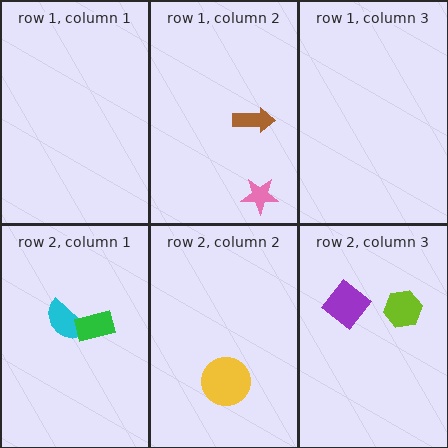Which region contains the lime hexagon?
The row 2, column 3 region.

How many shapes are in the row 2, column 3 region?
2.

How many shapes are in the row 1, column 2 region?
2.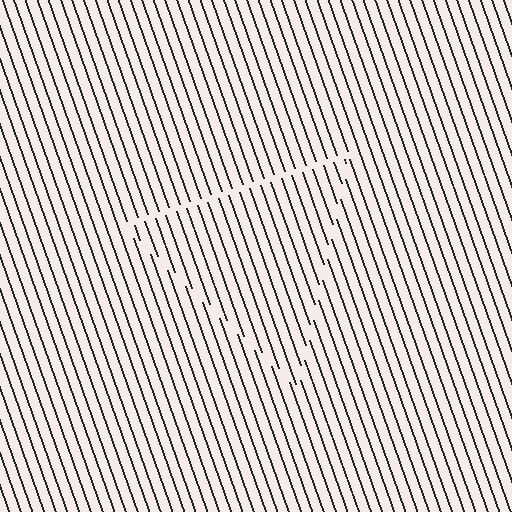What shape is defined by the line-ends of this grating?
An illusory triangle. The interior of the shape contains the same grating, shifted by half a period — the contour is defined by the phase discontinuity where line-ends from the inner and outer gratings abut.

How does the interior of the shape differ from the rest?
The interior of the shape contains the same grating, shifted by half a period — the contour is defined by the phase discontinuity where line-ends from the inner and outer gratings abut.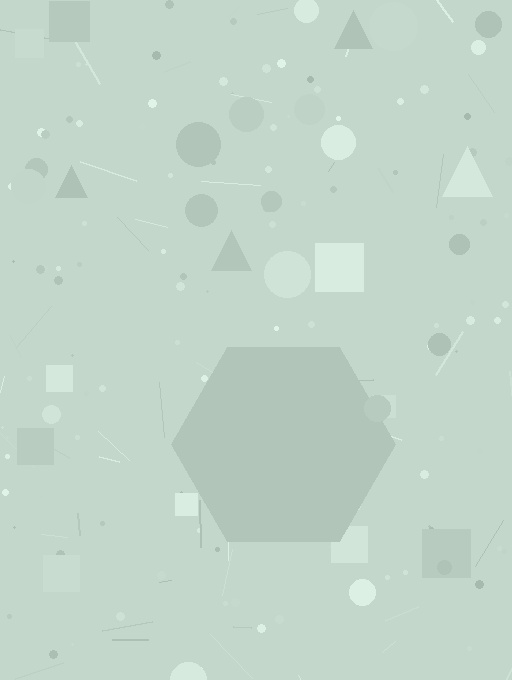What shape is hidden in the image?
A hexagon is hidden in the image.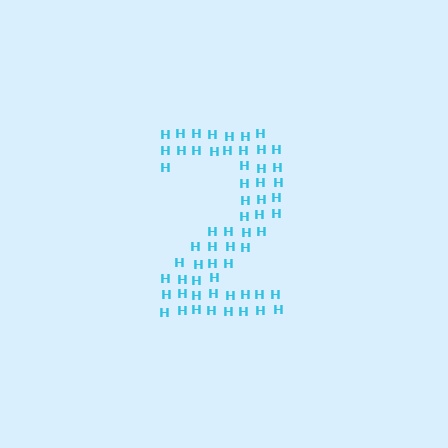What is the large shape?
The large shape is the digit 2.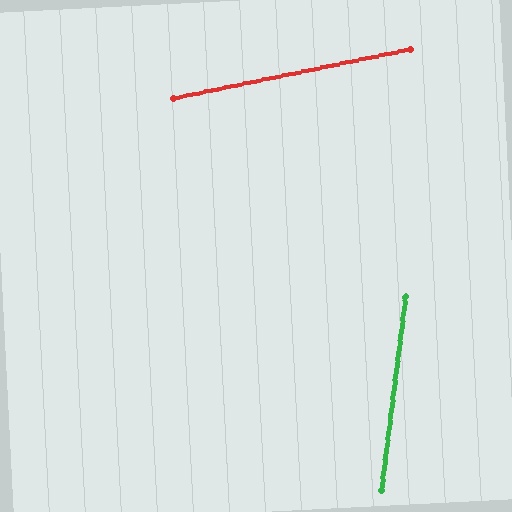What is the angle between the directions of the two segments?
Approximately 71 degrees.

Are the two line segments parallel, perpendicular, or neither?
Neither parallel nor perpendicular — they differ by about 71°.